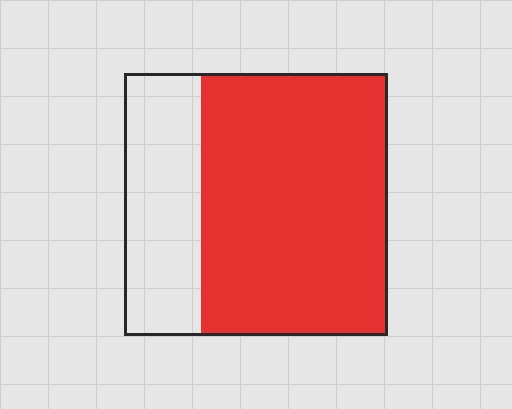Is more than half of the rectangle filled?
Yes.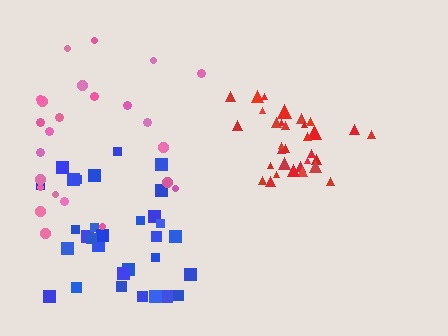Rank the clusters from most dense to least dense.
red, blue, pink.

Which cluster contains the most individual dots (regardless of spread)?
Red (32).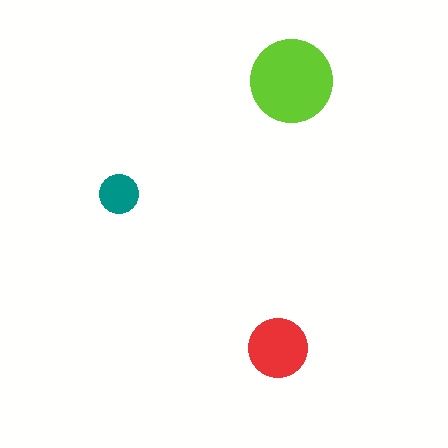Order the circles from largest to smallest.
the lime one, the red one, the teal one.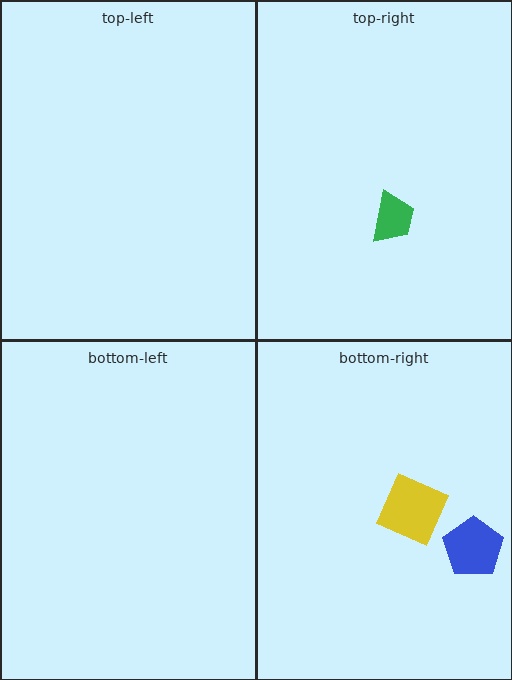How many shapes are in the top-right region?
1.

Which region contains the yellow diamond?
The bottom-right region.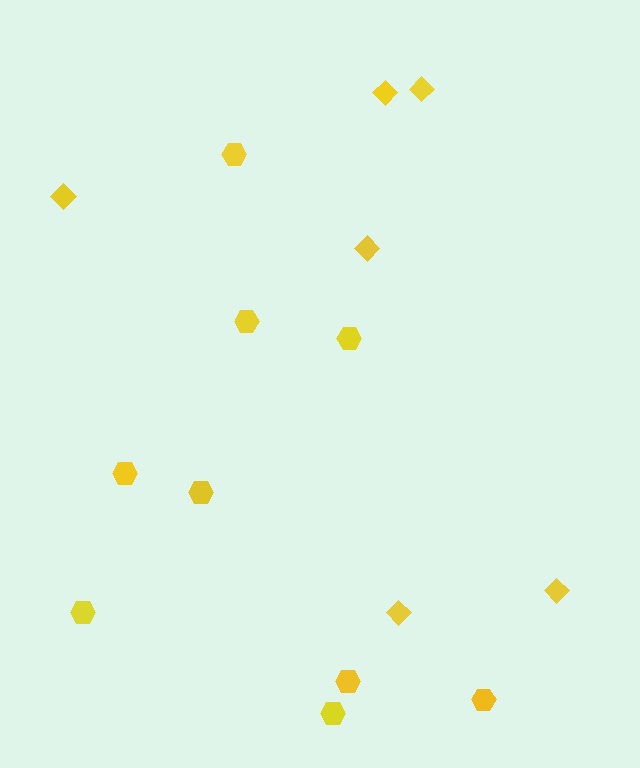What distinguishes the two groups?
There are 2 groups: one group of diamonds (6) and one group of hexagons (9).